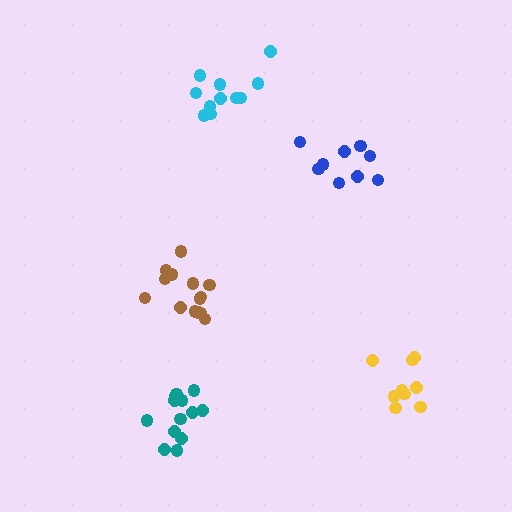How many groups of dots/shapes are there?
There are 5 groups.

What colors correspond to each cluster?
The clusters are colored: blue, brown, cyan, yellow, teal.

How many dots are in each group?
Group 1: 9 dots, Group 2: 14 dots, Group 3: 11 dots, Group 4: 9 dots, Group 5: 13 dots (56 total).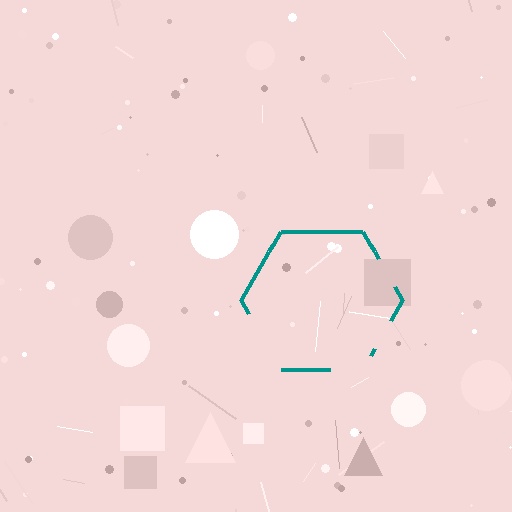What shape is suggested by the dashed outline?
The dashed outline suggests a hexagon.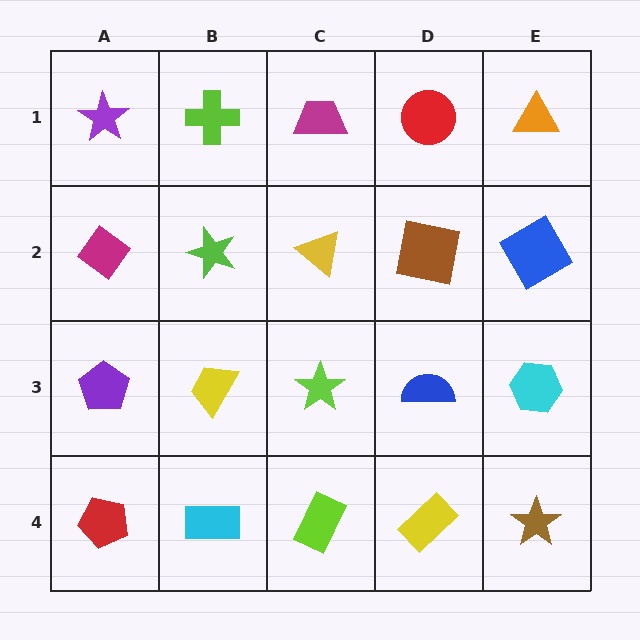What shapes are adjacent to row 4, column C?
A lime star (row 3, column C), a cyan rectangle (row 4, column B), a yellow rectangle (row 4, column D).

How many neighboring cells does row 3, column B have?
4.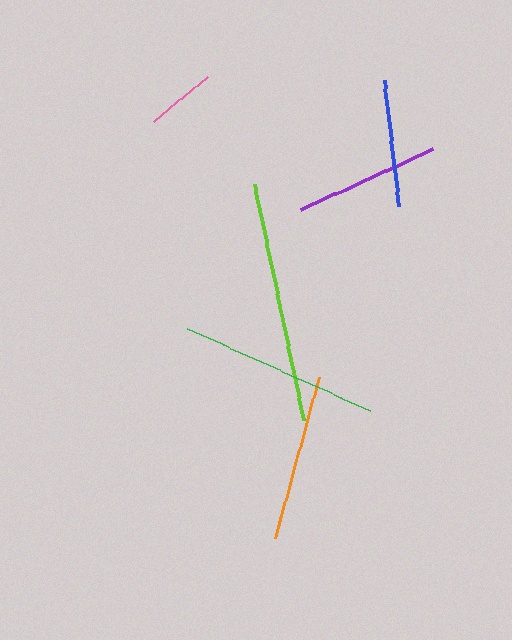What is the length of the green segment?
The green segment is approximately 200 pixels long.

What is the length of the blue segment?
The blue segment is approximately 127 pixels long.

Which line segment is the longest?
The lime line is the longest at approximately 241 pixels.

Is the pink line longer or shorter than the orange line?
The orange line is longer than the pink line.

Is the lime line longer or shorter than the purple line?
The lime line is longer than the purple line.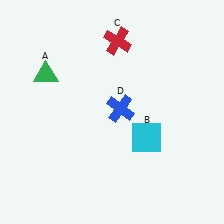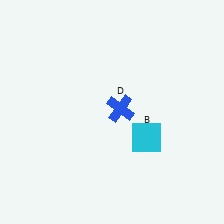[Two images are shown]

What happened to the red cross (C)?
The red cross (C) was removed in Image 2. It was in the top-right area of Image 1.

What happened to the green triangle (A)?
The green triangle (A) was removed in Image 2. It was in the top-left area of Image 1.